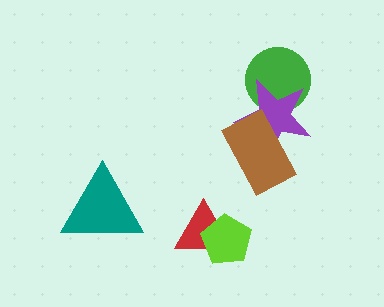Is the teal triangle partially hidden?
No, no other shape covers it.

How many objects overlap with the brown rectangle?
1 object overlaps with the brown rectangle.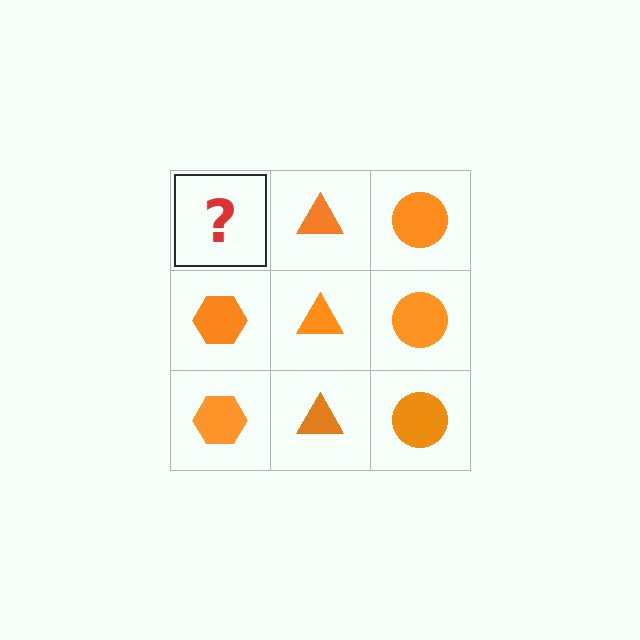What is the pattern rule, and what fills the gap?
The rule is that each column has a consistent shape. The gap should be filled with an orange hexagon.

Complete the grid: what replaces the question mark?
The question mark should be replaced with an orange hexagon.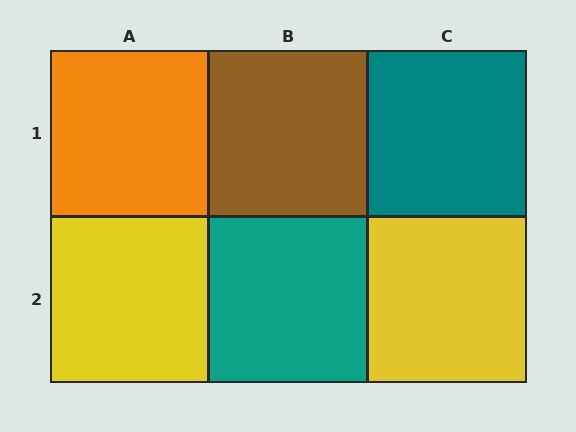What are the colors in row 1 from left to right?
Orange, brown, teal.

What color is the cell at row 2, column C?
Yellow.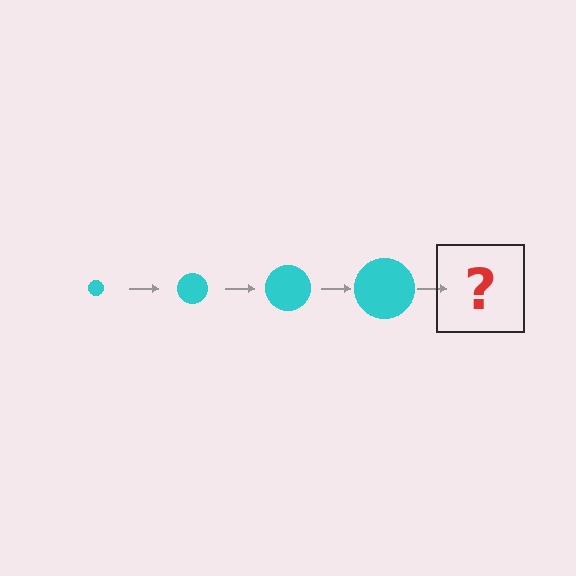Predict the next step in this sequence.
The next step is a cyan circle, larger than the previous one.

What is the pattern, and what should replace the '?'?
The pattern is that the circle gets progressively larger each step. The '?' should be a cyan circle, larger than the previous one.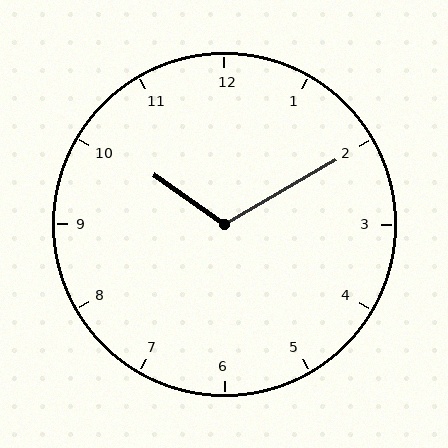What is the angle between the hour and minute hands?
Approximately 115 degrees.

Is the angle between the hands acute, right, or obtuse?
It is obtuse.